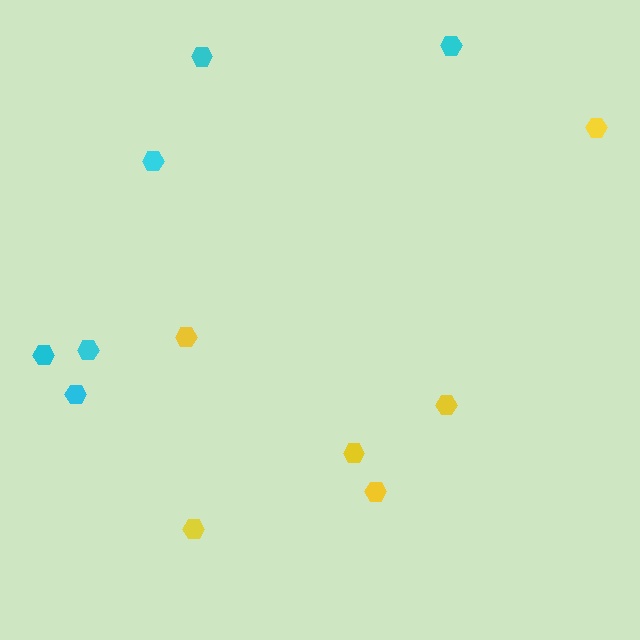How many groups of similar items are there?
There are 2 groups: one group of yellow hexagons (6) and one group of cyan hexagons (6).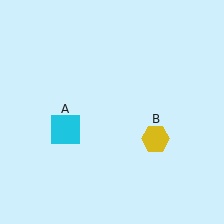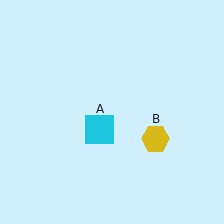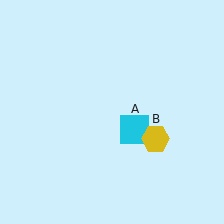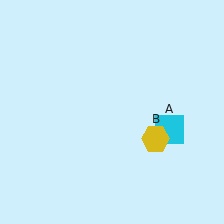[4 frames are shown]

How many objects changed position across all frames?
1 object changed position: cyan square (object A).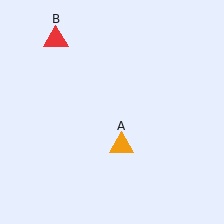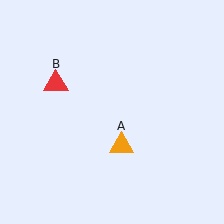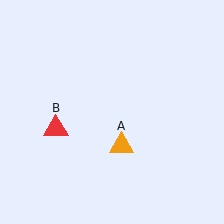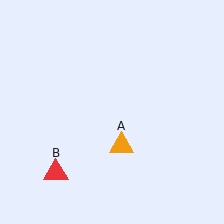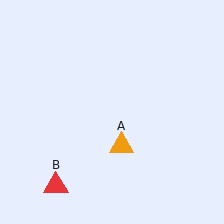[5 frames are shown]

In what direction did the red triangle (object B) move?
The red triangle (object B) moved down.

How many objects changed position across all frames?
1 object changed position: red triangle (object B).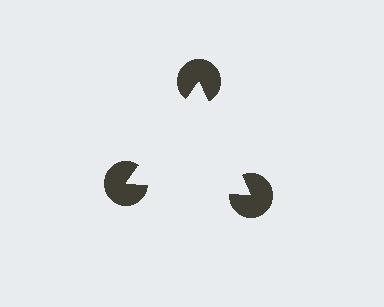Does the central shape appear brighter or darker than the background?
It typically appears slightly brighter than the background, even though no actual brightness change is drawn.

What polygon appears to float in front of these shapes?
An illusory triangle — its edges are inferred from the aligned wedge cuts in the pac-man discs, not physically drawn.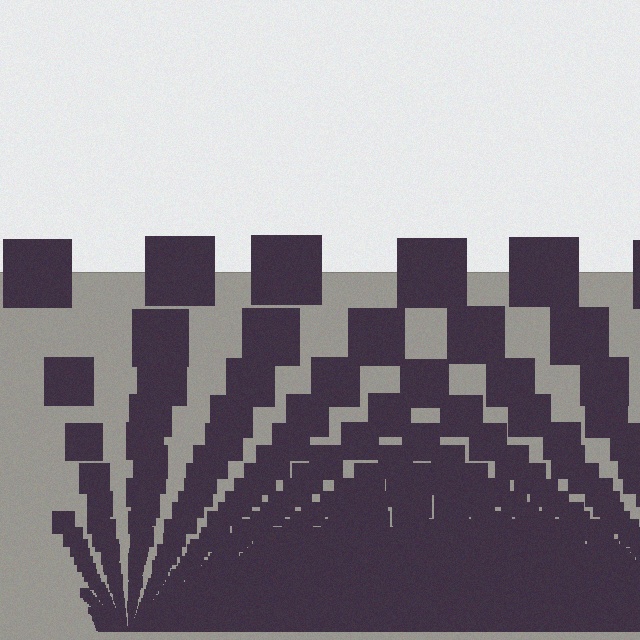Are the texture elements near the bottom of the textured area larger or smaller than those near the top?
Smaller. The gradient is inverted — elements near the bottom are smaller and denser.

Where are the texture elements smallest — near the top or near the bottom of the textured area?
Near the bottom.